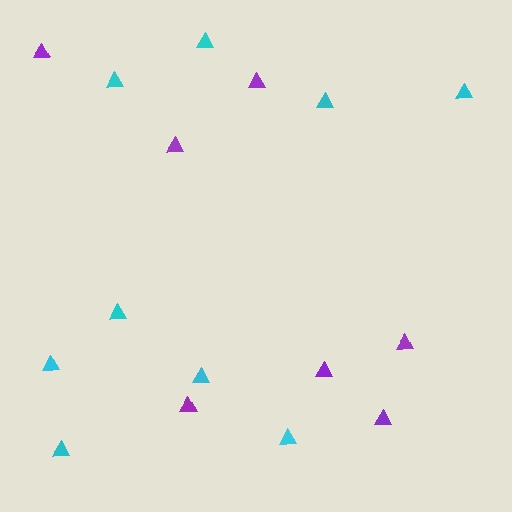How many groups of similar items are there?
There are 2 groups: one group of cyan triangles (9) and one group of purple triangles (7).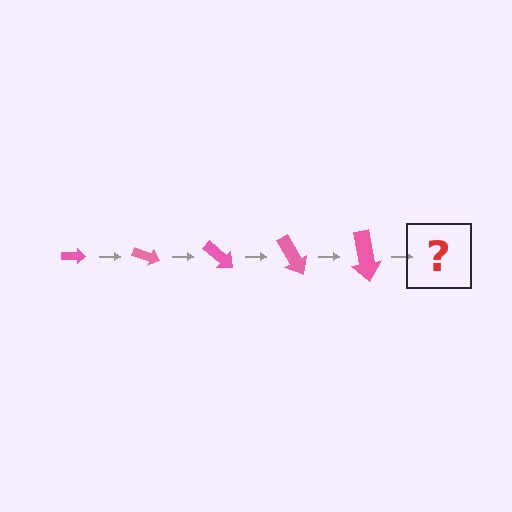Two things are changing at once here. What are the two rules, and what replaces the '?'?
The two rules are that the arrow grows larger each step and it rotates 20 degrees each step. The '?' should be an arrow, larger than the previous one and rotated 100 degrees from the start.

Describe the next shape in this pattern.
It should be an arrow, larger than the previous one and rotated 100 degrees from the start.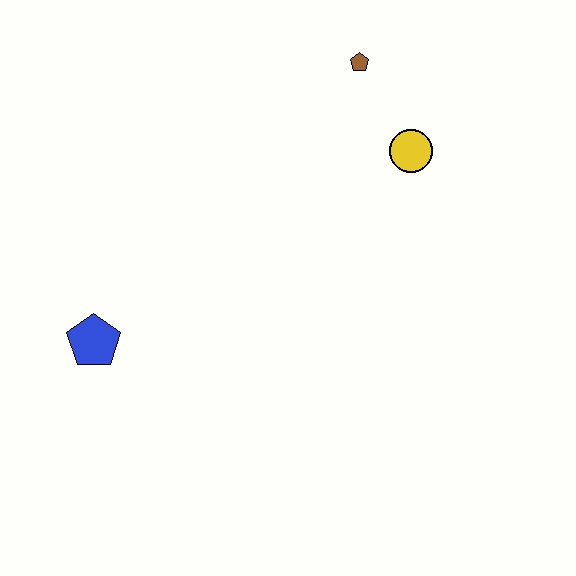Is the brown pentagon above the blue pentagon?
Yes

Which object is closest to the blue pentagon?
The yellow circle is closest to the blue pentagon.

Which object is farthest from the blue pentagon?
The brown pentagon is farthest from the blue pentagon.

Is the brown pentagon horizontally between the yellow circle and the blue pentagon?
Yes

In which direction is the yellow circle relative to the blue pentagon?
The yellow circle is to the right of the blue pentagon.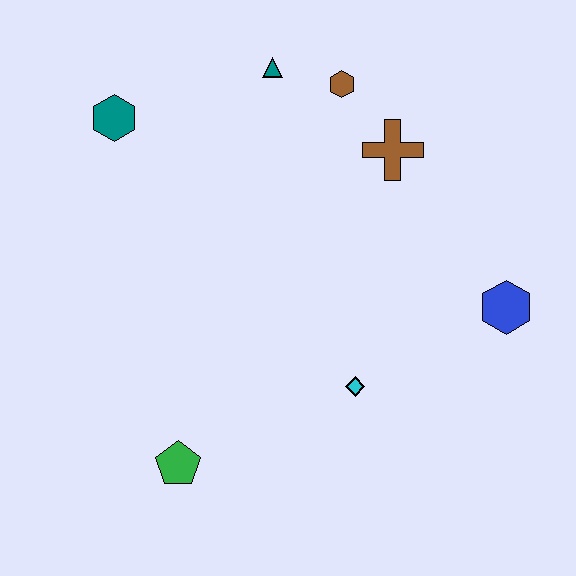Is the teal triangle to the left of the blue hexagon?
Yes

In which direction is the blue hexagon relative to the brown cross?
The blue hexagon is below the brown cross.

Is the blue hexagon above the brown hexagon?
No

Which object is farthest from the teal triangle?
The green pentagon is farthest from the teal triangle.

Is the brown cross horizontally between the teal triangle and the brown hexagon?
No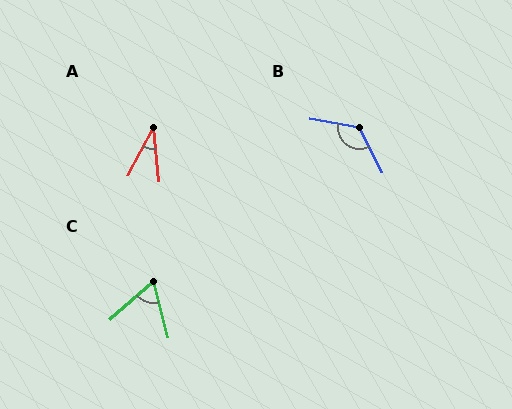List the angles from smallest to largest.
A (33°), C (64°), B (127°).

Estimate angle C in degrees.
Approximately 64 degrees.